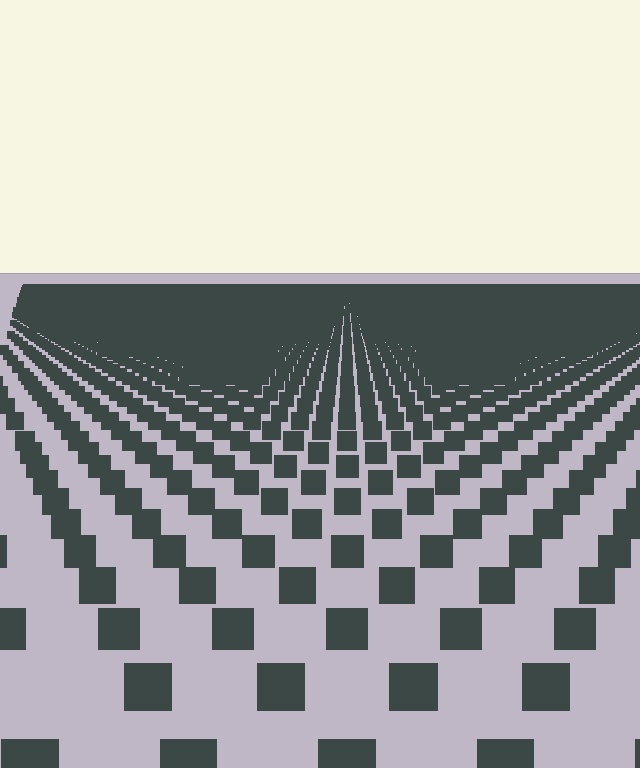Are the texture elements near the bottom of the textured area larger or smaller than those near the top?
Larger. Near the bottom, elements are closer to the viewer and appear at a bigger on-screen size.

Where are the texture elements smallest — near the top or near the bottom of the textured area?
Near the top.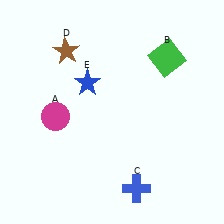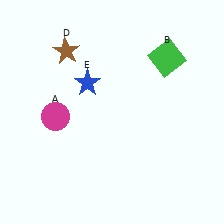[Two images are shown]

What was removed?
The blue cross (C) was removed in Image 2.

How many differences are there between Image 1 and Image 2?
There is 1 difference between the two images.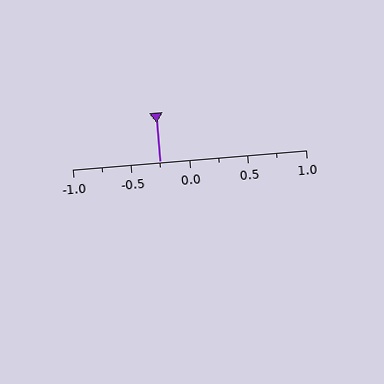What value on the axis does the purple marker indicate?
The marker indicates approximately -0.25.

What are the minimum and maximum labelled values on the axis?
The axis runs from -1.0 to 1.0.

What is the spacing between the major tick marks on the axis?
The major ticks are spaced 0.5 apart.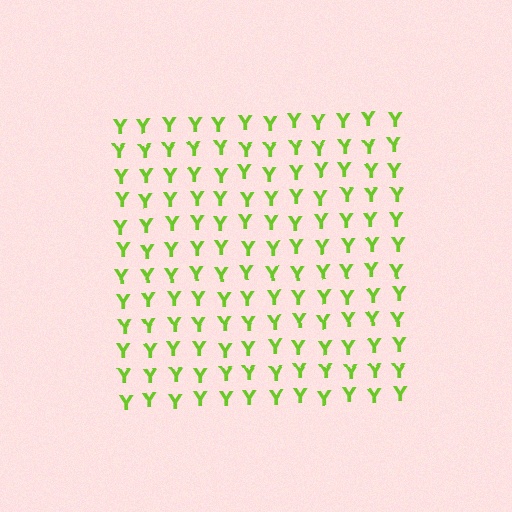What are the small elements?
The small elements are letter Y's.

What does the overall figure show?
The overall figure shows a square.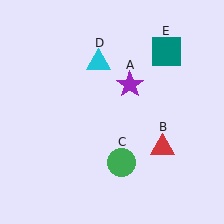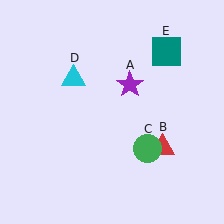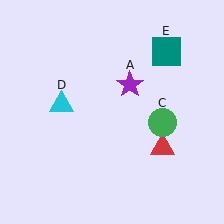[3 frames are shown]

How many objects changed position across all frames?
2 objects changed position: green circle (object C), cyan triangle (object D).